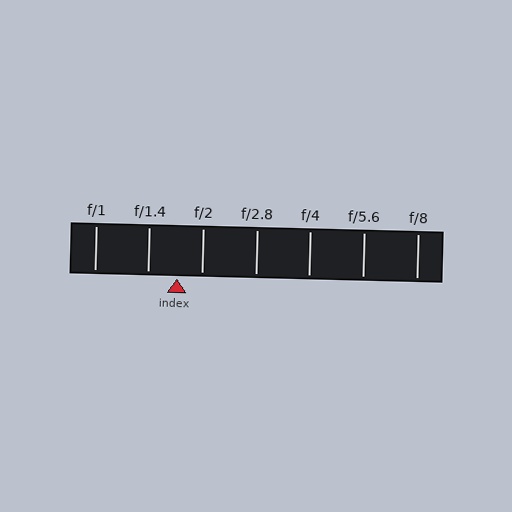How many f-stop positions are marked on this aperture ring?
There are 7 f-stop positions marked.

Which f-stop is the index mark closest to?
The index mark is closest to f/2.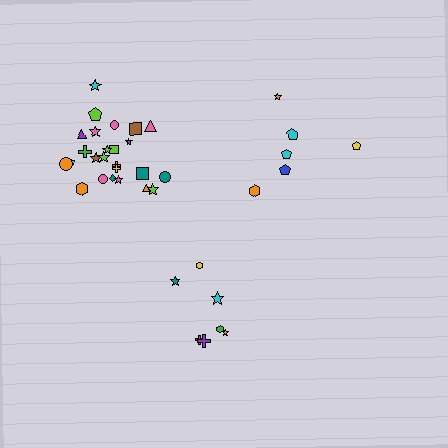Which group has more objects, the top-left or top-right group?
The top-left group.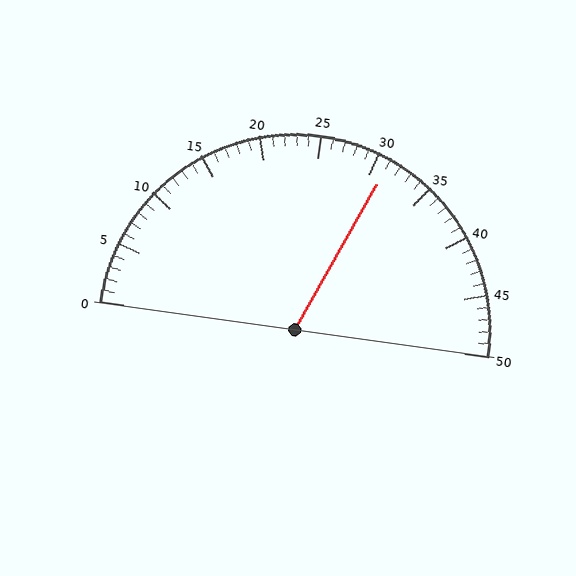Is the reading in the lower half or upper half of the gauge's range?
The reading is in the upper half of the range (0 to 50).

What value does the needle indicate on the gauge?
The needle indicates approximately 31.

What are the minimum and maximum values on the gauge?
The gauge ranges from 0 to 50.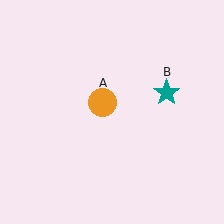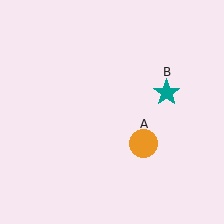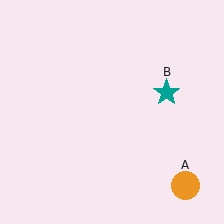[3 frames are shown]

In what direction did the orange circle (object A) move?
The orange circle (object A) moved down and to the right.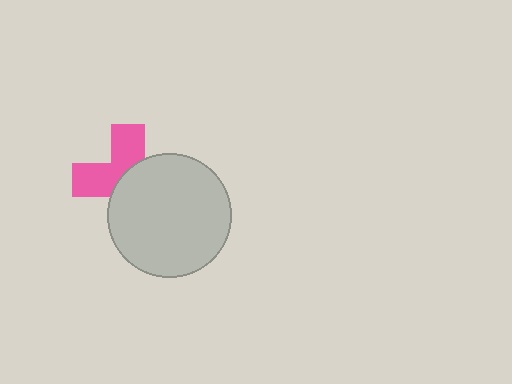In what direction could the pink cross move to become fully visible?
The pink cross could move toward the upper-left. That would shift it out from behind the light gray circle entirely.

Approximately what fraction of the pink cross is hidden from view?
Roughly 54% of the pink cross is hidden behind the light gray circle.